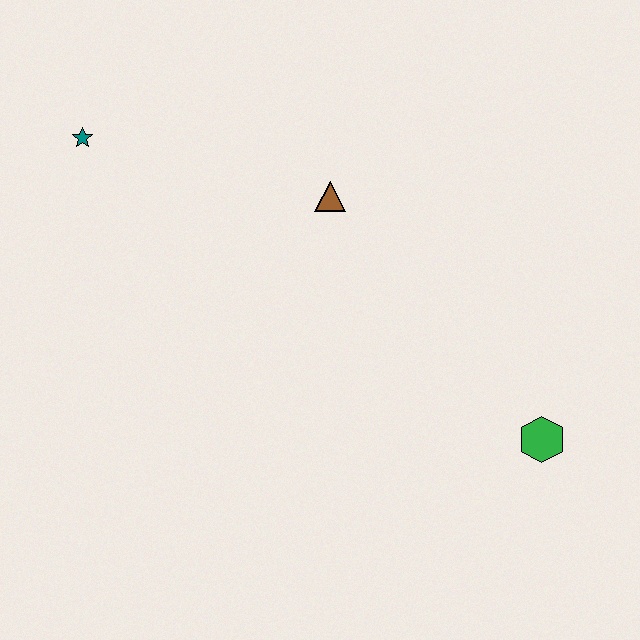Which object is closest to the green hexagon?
The brown triangle is closest to the green hexagon.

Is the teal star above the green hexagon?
Yes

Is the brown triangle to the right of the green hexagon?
No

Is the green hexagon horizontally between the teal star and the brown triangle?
No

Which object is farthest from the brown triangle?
The green hexagon is farthest from the brown triangle.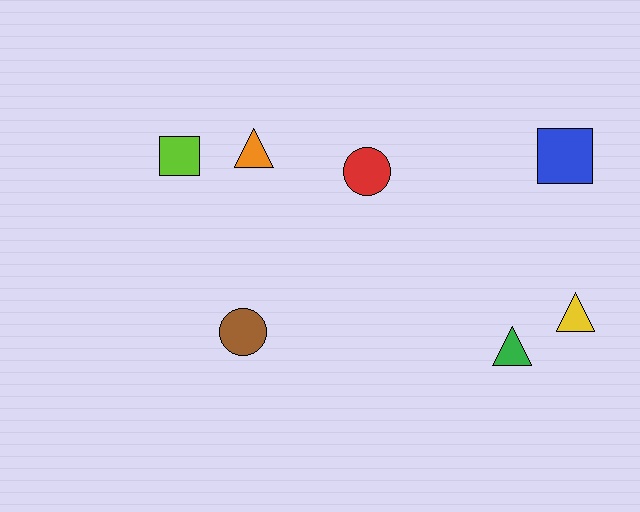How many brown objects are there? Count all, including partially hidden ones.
There is 1 brown object.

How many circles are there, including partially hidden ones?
There are 2 circles.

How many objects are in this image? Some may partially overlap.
There are 7 objects.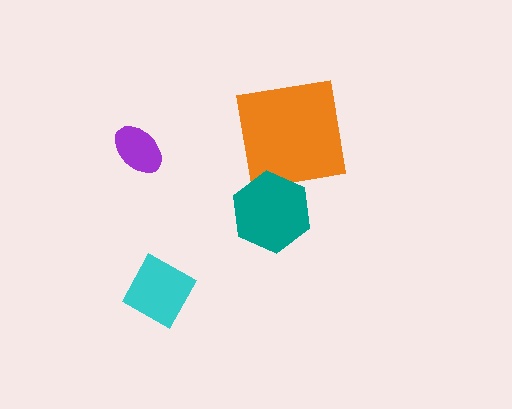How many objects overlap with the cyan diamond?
0 objects overlap with the cyan diamond.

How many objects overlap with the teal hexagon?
1 object overlaps with the teal hexagon.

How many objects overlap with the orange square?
1 object overlaps with the orange square.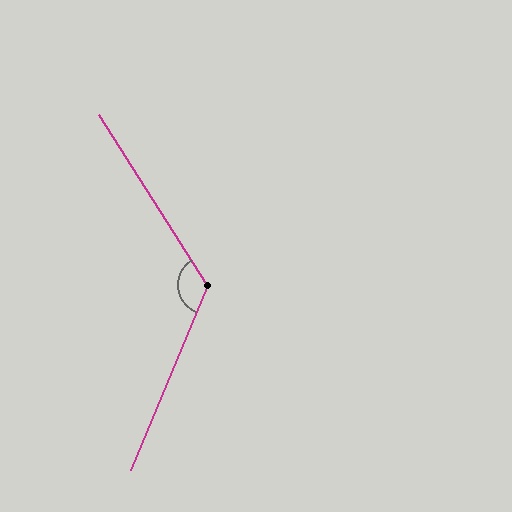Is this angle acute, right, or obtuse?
It is obtuse.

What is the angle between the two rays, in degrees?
Approximately 125 degrees.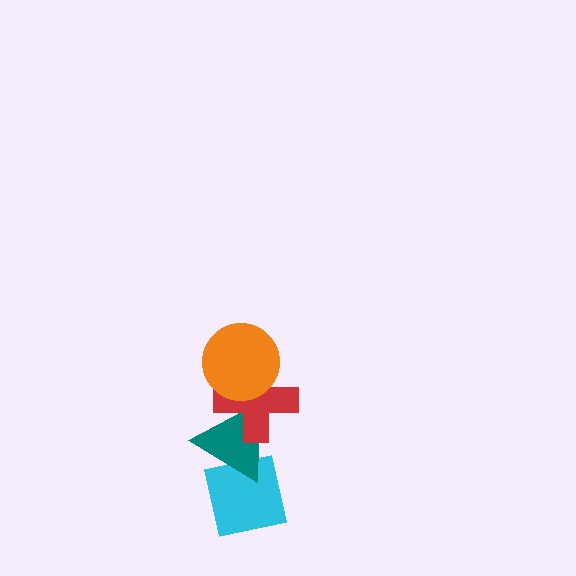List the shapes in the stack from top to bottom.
From top to bottom: the orange circle, the red cross, the teal triangle, the cyan square.